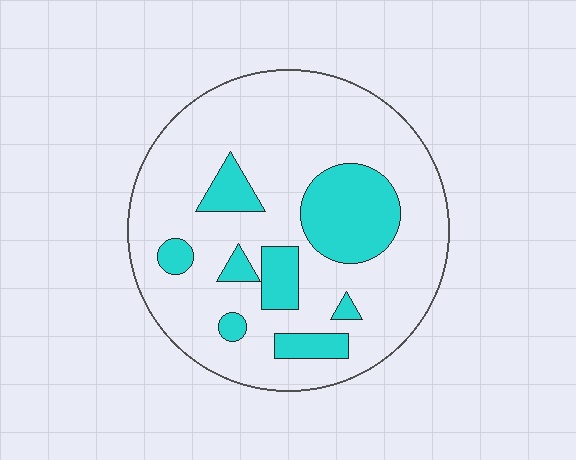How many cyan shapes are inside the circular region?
8.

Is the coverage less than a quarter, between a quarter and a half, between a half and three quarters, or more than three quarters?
Less than a quarter.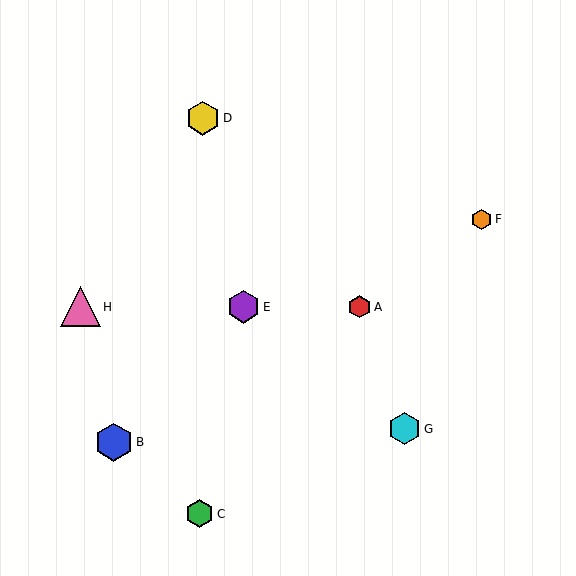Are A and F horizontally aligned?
No, A is at y≈307 and F is at y≈219.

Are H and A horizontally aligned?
Yes, both are at y≈307.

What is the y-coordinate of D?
Object D is at y≈118.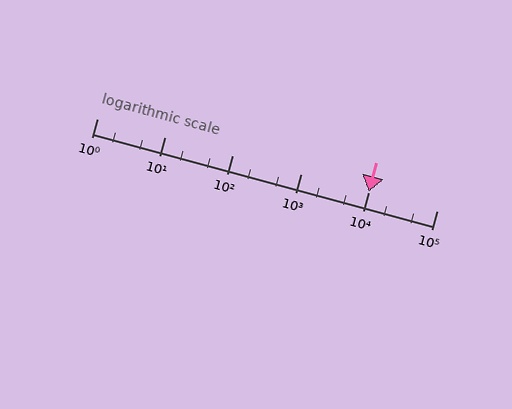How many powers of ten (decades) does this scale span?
The scale spans 5 decades, from 1 to 100000.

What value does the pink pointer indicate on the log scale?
The pointer indicates approximately 10000.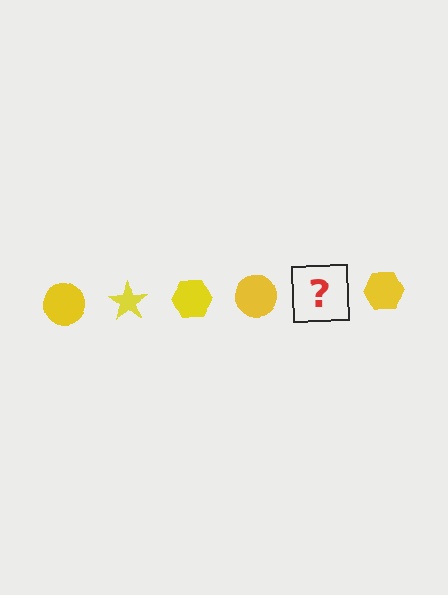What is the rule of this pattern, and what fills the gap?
The rule is that the pattern cycles through circle, star, hexagon shapes in yellow. The gap should be filled with a yellow star.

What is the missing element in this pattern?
The missing element is a yellow star.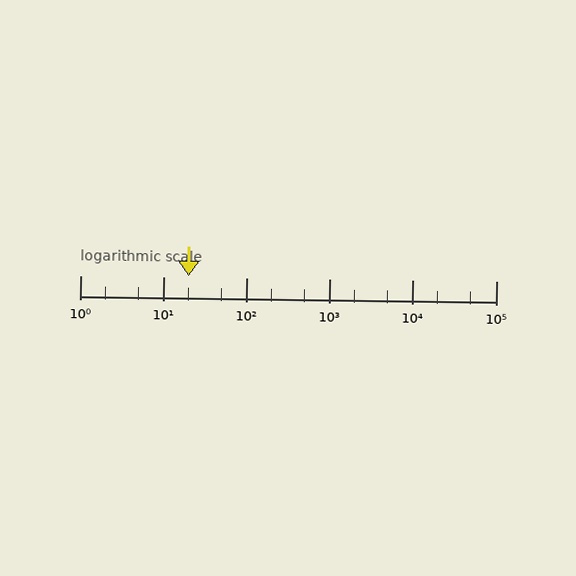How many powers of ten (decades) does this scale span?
The scale spans 5 decades, from 1 to 100000.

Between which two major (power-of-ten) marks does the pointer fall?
The pointer is between 10 and 100.